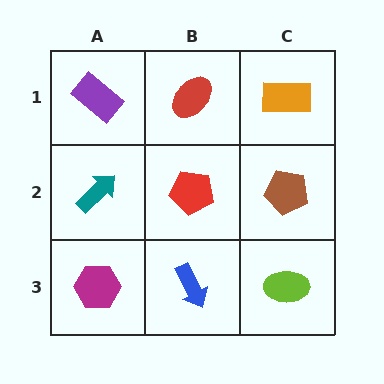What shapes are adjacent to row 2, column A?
A purple rectangle (row 1, column A), a magenta hexagon (row 3, column A), a red pentagon (row 2, column B).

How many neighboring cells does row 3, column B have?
3.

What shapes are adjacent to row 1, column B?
A red pentagon (row 2, column B), a purple rectangle (row 1, column A), an orange rectangle (row 1, column C).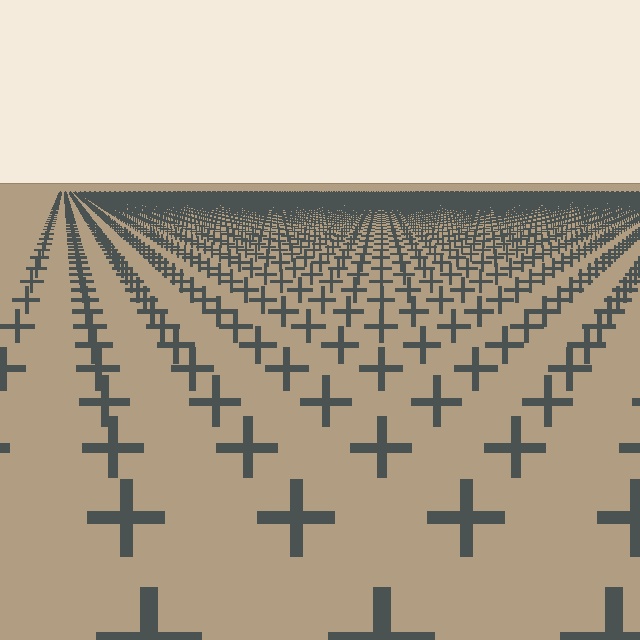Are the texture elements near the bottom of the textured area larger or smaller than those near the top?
Larger. Near the bottom, elements are closer to the viewer and appear at a bigger on-screen size.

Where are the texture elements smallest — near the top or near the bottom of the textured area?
Near the top.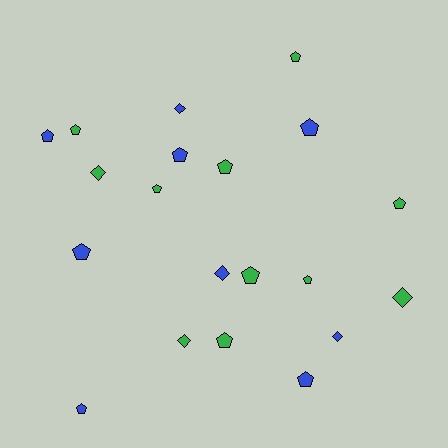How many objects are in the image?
There are 20 objects.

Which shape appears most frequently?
Pentagon, with 14 objects.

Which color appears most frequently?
Green, with 11 objects.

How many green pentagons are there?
There are 8 green pentagons.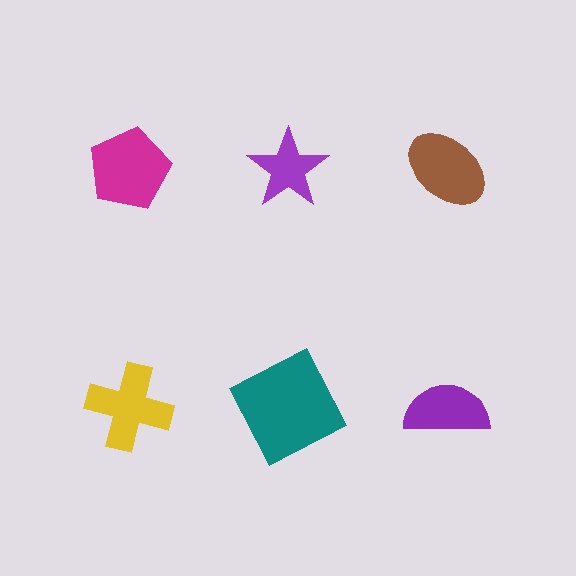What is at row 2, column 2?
A teal square.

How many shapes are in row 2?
3 shapes.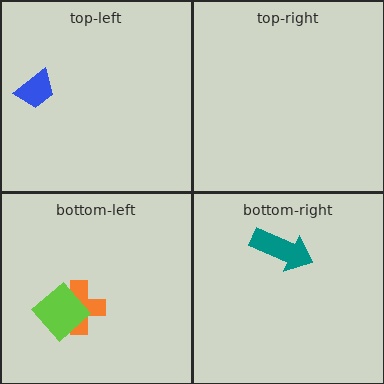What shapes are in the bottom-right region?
The teal arrow.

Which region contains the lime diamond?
The bottom-left region.